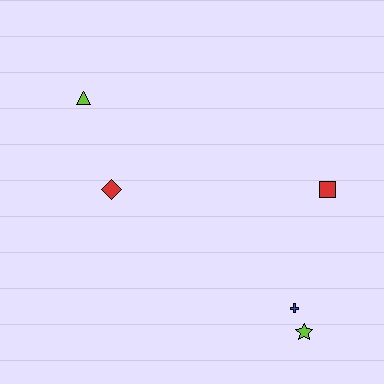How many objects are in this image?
There are 5 objects.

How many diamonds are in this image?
There is 1 diamond.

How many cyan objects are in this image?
There are no cyan objects.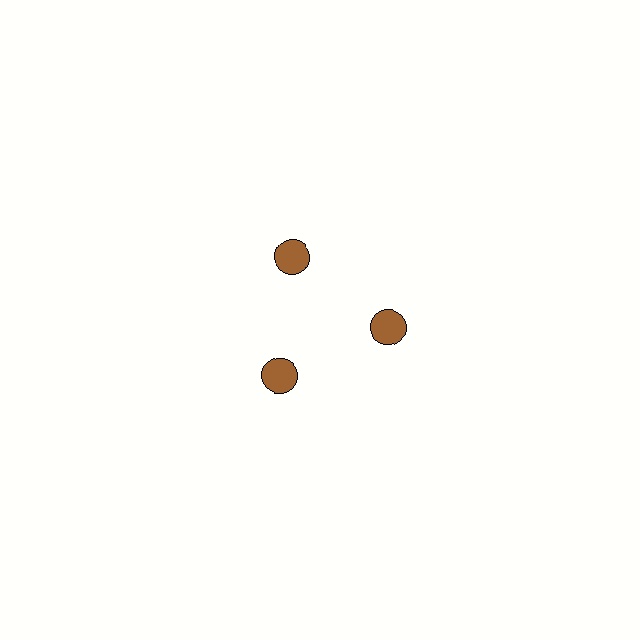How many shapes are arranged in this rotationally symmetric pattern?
There are 3 shapes, arranged in 3 groups of 1.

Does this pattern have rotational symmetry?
Yes, this pattern has 3-fold rotational symmetry. It looks the same after rotating 120 degrees around the center.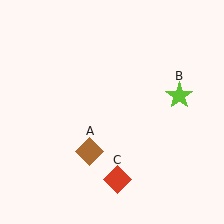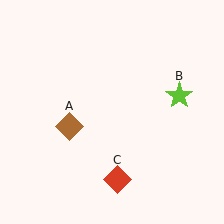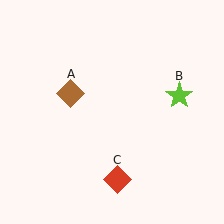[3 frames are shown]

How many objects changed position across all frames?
1 object changed position: brown diamond (object A).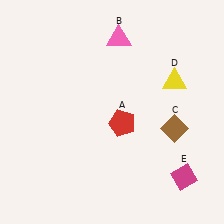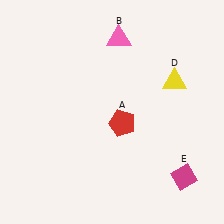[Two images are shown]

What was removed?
The brown diamond (C) was removed in Image 2.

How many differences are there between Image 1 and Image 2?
There is 1 difference between the two images.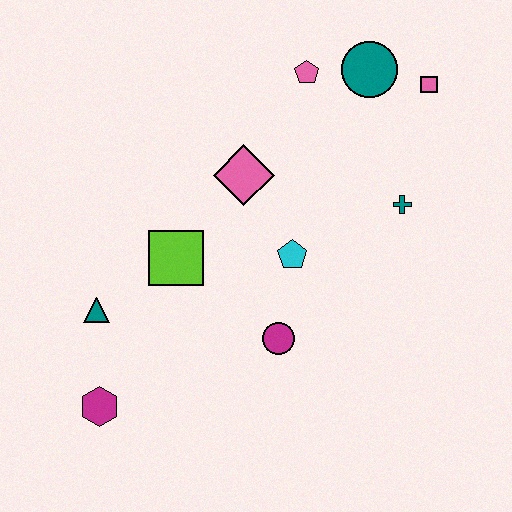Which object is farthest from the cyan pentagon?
The magenta hexagon is farthest from the cyan pentagon.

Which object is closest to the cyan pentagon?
The magenta circle is closest to the cyan pentagon.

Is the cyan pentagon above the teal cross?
No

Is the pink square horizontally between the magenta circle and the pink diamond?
No